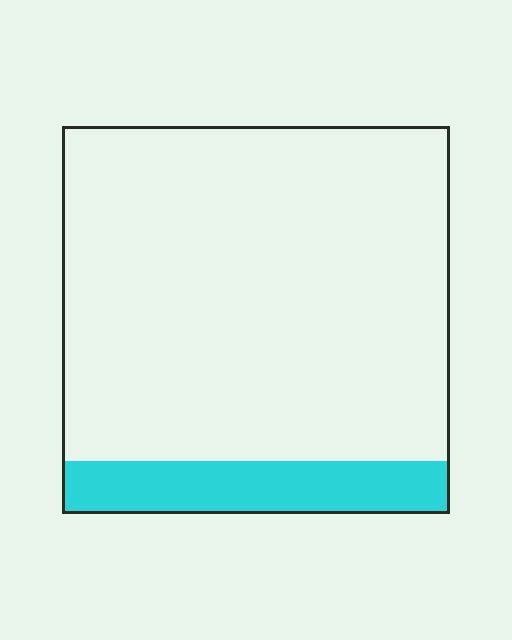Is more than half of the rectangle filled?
No.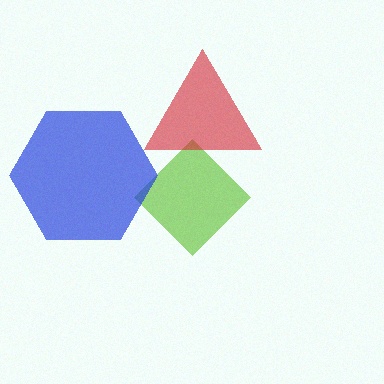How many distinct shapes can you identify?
There are 3 distinct shapes: a lime diamond, a red triangle, a blue hexagon.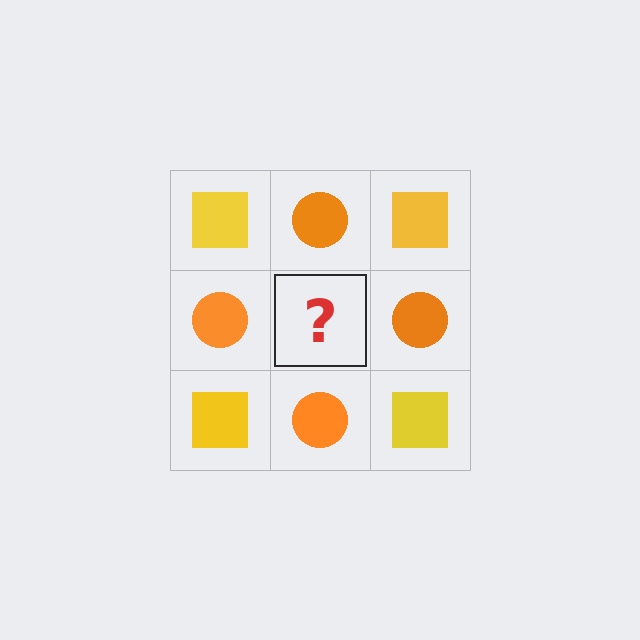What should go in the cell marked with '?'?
The missing cell should contain a yellow square.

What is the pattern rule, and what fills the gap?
The rule is that it alternates yellow square and orange circle in a checkerboard pattern. The gap should be filled with a yellow square.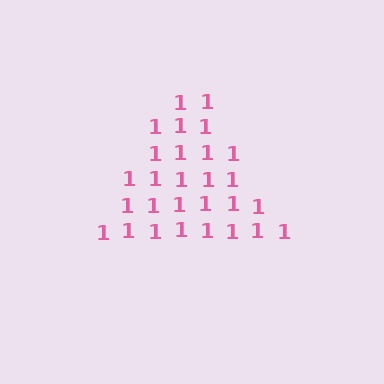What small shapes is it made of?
It is made of small digit 1's.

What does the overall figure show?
The overall figure shows a triangle.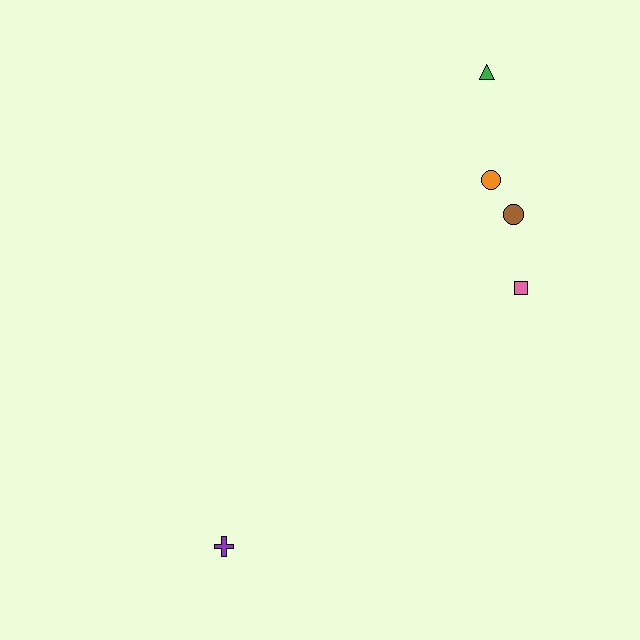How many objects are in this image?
There are 5 objects.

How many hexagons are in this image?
There are no hexagons.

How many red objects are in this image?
There are no red objects.